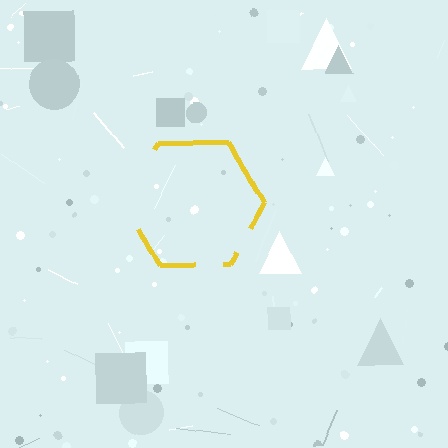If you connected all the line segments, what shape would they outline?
They would outline a hexagon.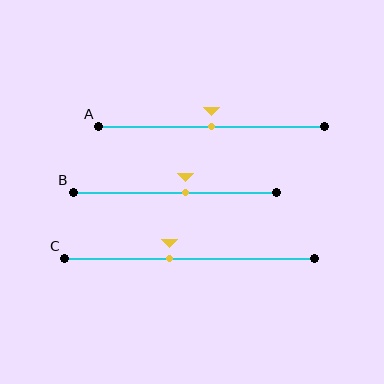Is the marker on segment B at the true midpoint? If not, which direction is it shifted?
No, the marker on segment B is shifted to the right by about 5% of the segment length.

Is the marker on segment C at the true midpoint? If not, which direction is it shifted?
No, the marker on segment C is shifted to the left by about 8% of the segment length.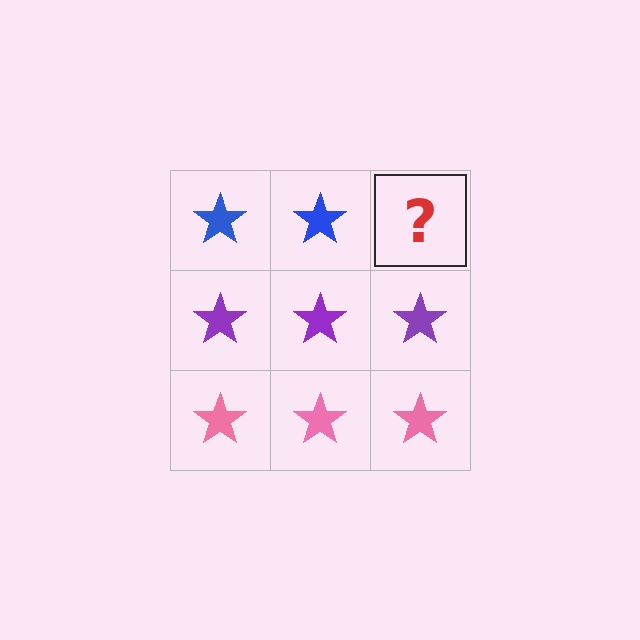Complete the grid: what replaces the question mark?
The question mark should be replaced with a blue star.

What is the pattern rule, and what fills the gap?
The rule is that each row has a consistent color. The gap should be filled with a blue star.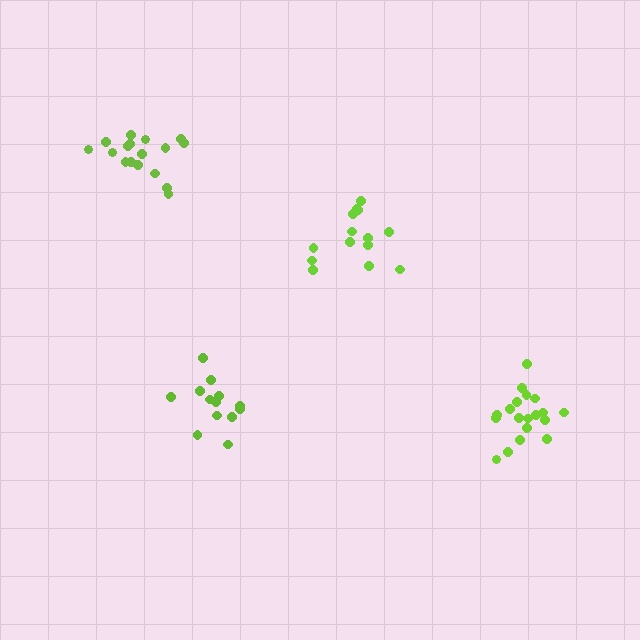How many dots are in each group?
Group 1: 13 dots, Group 2: 14 dots, Group 3: 19 dots, Group 4: 17 dots (63 total).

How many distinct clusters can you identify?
There are 4 distinct clusters.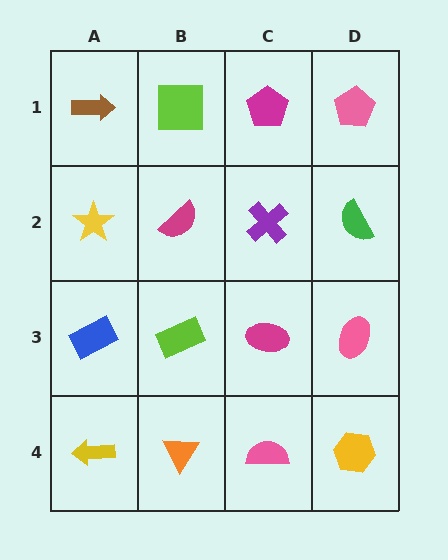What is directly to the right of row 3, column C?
A pink ellipse.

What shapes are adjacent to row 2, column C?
A magenta pentagon (row 1, column C), a magenta ellipse (row 3, column C), a magenta semicircle (row 2, column B), a green semicircle (row 2, column D).